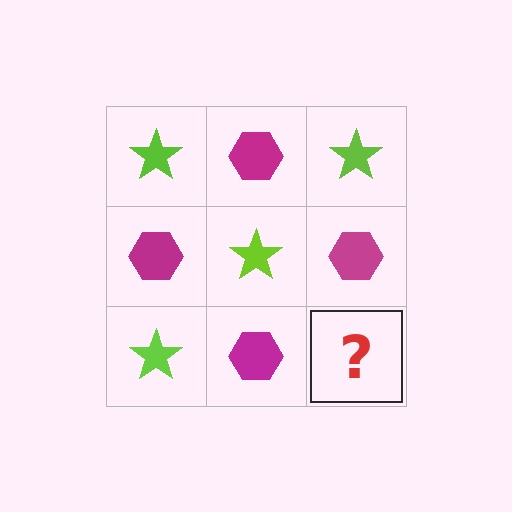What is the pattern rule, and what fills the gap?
The rule is that it alternates lime star and magenta hexagon in a checkerboard pattern. The gap should be filled with a lime star.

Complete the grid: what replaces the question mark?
The question mark should be replaced with a lime star.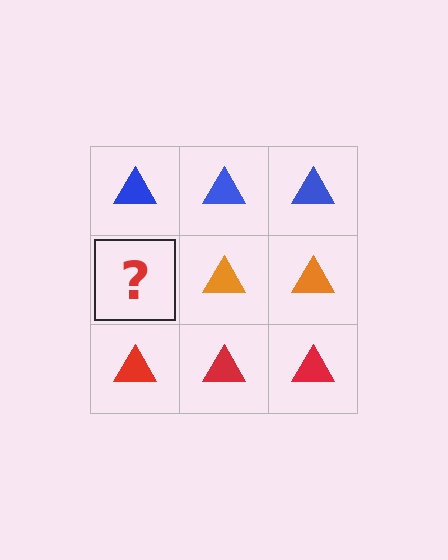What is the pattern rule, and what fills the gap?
The rule is that each row has a consistent color. The gap should be filled with an orange triangle.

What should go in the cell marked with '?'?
The missing cell should contain an orange triangle.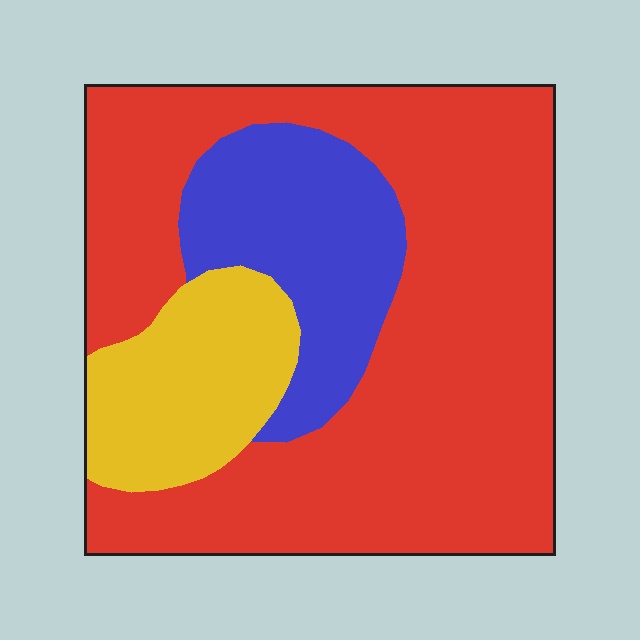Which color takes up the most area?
Red, at roughly 65%.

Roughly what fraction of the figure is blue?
Blue takes up less than a quarter of the figure.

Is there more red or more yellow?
Red.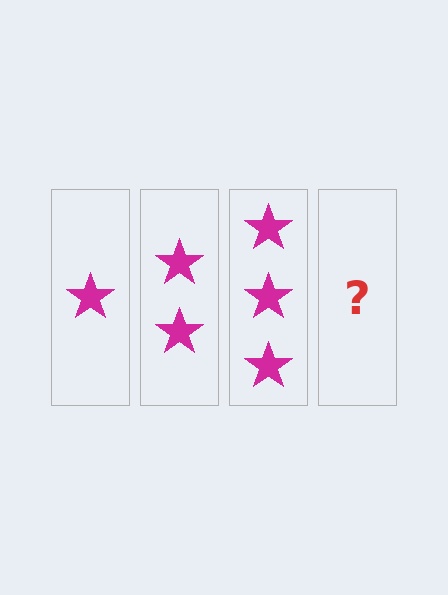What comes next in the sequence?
The next element should be 4 stars.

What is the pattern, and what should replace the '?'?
The pattern is that each step adds one more star. The '?' should be 4 stars.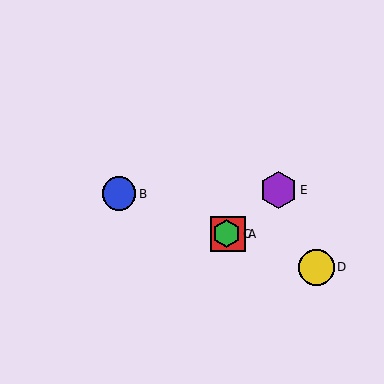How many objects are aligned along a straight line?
4 objects (A, B, C, D) are aligned along a straight line.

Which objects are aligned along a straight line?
Objects A, B, C, D are aligned along a straight line.